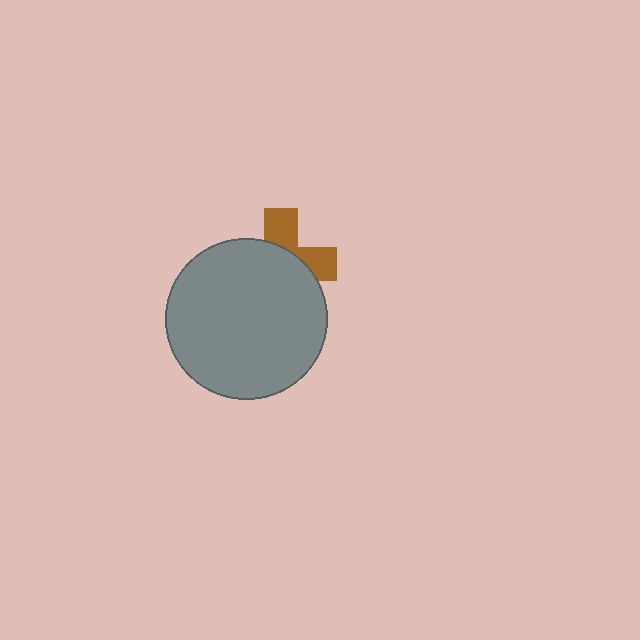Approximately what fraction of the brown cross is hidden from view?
Roughly 63% of the brown cross is hidden behind the gray circle.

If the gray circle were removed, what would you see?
You would see the complete brown cross.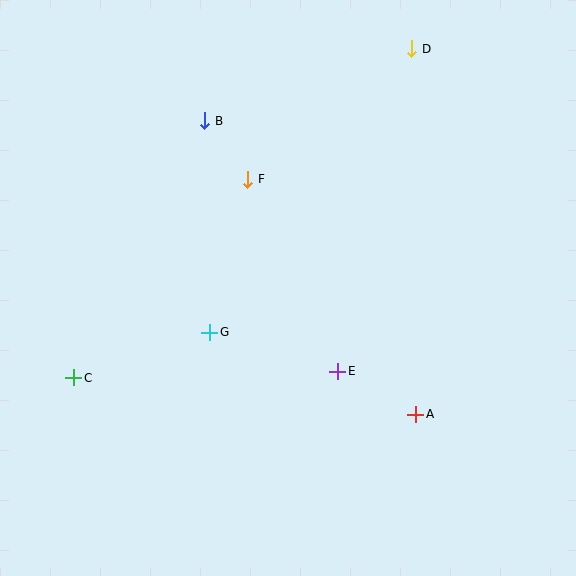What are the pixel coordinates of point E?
Point E is at (338, 371).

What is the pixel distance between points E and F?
The distance between E and F is 212 pixels.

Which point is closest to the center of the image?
Point G at (210, 332) is closest to the center.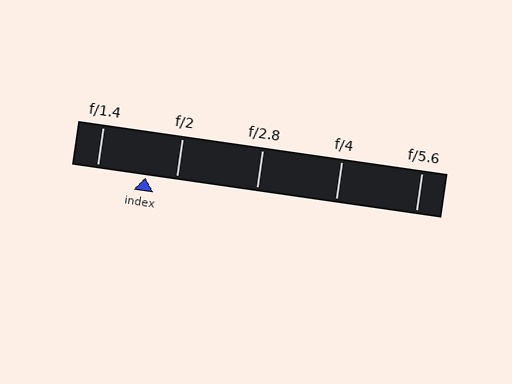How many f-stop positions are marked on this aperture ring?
There are 5 f-stop positions marked.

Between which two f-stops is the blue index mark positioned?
The index mark is between f/1.4 and f/2.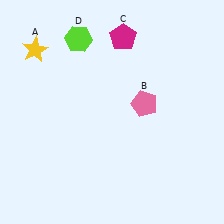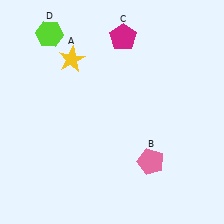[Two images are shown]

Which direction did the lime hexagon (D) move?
The lime hexagon (D) moved left.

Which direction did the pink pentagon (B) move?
The pink pentagon (B) moved down.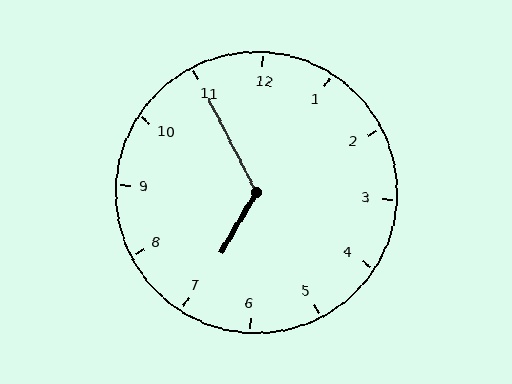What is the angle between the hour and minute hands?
Approximately 122 degrees.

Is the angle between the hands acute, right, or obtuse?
It is obtuse.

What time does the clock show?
6:55.